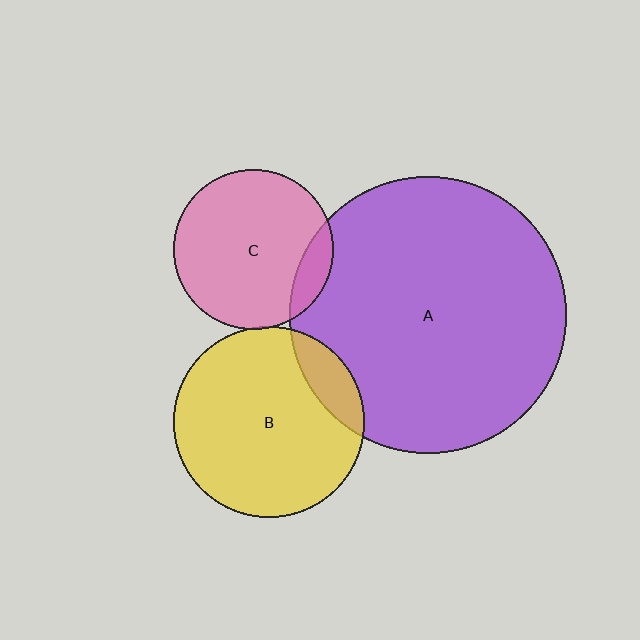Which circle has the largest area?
Circle A (purple).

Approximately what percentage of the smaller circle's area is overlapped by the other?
Approximately 15%.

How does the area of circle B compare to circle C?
Approximately 1.4 times.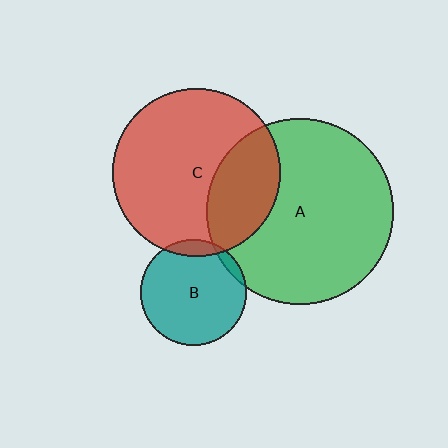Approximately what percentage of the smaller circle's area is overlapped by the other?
Approximately 30%.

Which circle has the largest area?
Circle A (green).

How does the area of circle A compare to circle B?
Approximately 3.1 times.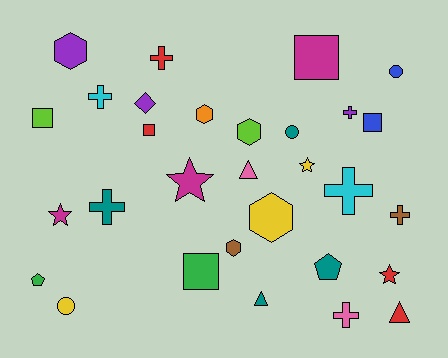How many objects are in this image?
There are 30 objects.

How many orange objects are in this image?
There is 1 orange object.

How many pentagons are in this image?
There are 2 pentagons.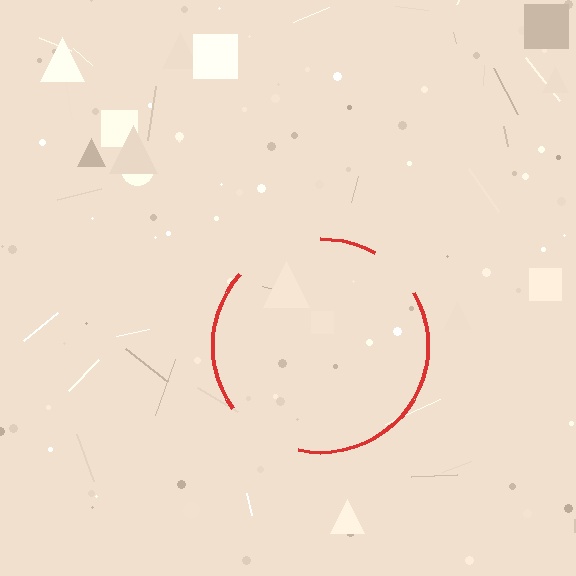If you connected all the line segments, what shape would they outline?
They would outline a circle.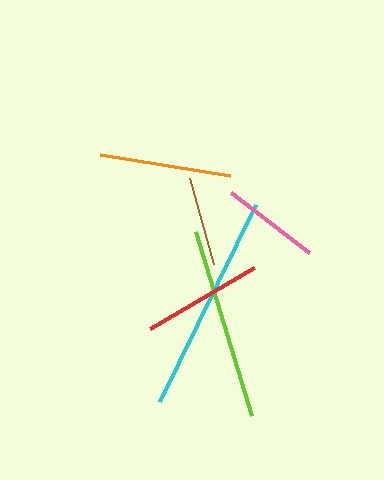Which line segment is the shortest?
The brown line is the shortest at approximately 90 pixels.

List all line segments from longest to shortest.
From longest to shortest: cyan, lime, orange, red, pink, brown.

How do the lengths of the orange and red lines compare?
The orange and red lines are approximately the same length.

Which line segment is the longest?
The cyan line is the longest at approximately 219 pixels.